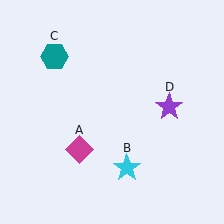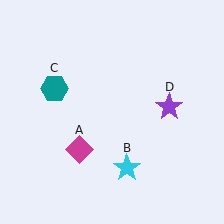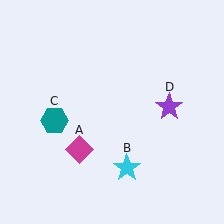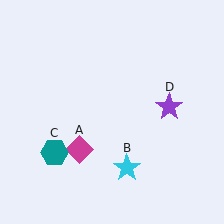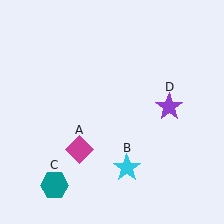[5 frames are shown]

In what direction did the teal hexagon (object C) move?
The teal hexagon (object C) moved down.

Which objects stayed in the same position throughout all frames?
Magenta diamond (object A) and cyan star (object B) and purple star (object D) remained stationary.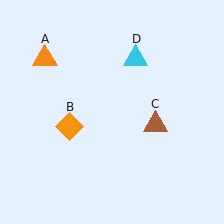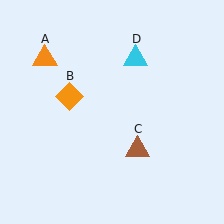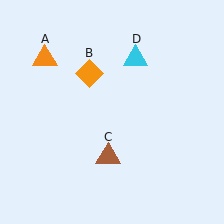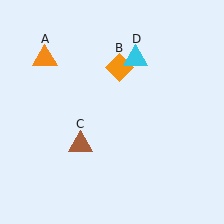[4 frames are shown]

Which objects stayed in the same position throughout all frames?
Orange triangle (object A) and cyan triangle (object D) remained stationary.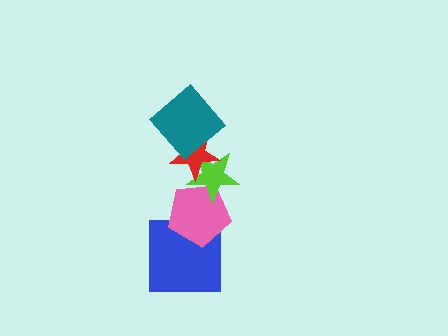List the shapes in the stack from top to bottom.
From top to bottom: the teal diamond, the red star, the lime star, the pink pentagon, the blue square.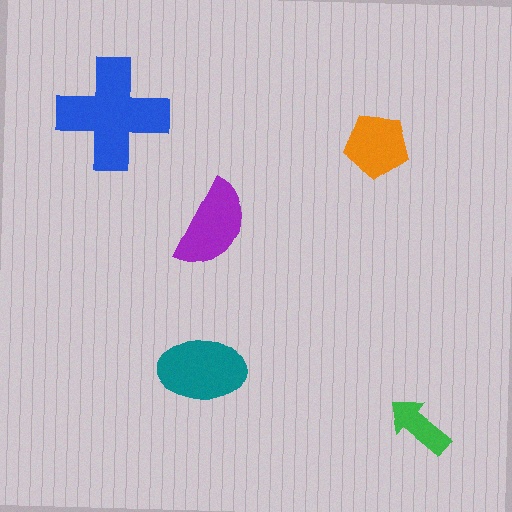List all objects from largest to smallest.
The blue cross, the teal ellipse, the purple semicircle, the orange pentagon, the green arrow.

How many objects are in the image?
There are 5 objects in the image.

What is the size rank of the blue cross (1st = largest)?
1st.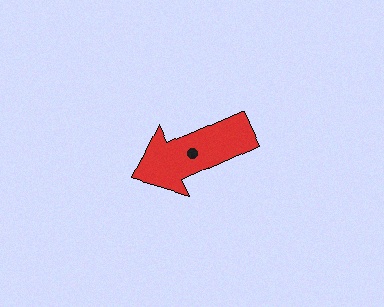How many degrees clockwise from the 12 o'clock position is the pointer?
Approximately 246 degrees.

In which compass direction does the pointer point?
Southwest.